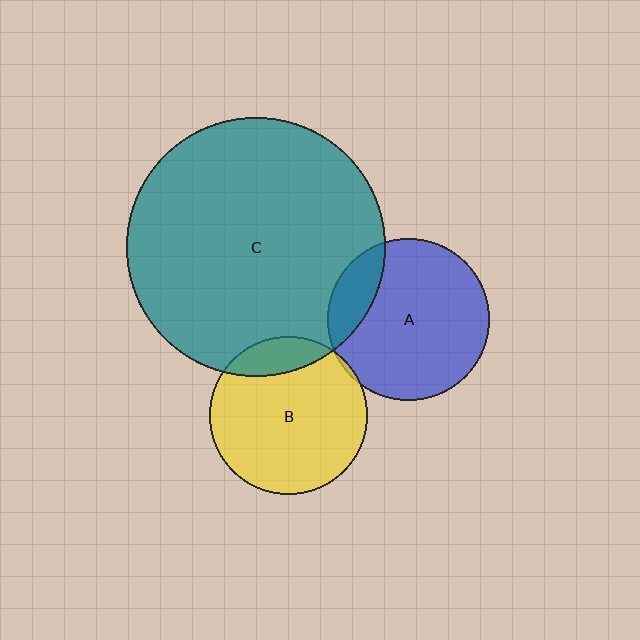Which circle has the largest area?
Circle C (teal).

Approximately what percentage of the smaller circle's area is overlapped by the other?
Approximately 5%.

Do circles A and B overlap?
Yes.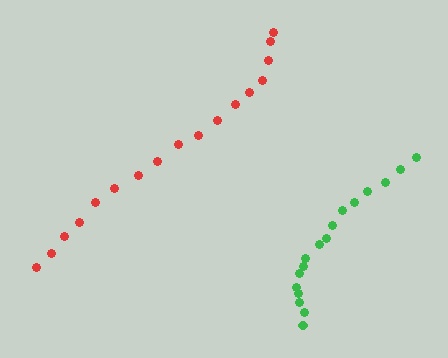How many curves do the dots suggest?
There are 2 distinct paths.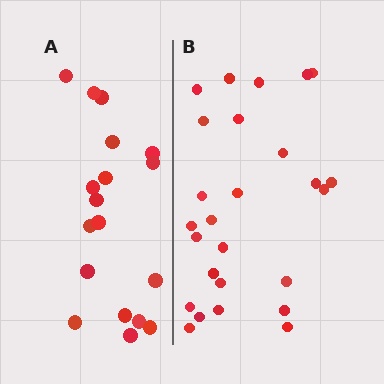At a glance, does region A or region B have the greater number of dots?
Region B (the right region) has more dots.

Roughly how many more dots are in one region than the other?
Region B has roughly 8 or so more dots than region A.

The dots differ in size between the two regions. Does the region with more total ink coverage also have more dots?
No. Region A has more total ink coverage because its dots are larger, but region B actually contains more individual dots. Total area can be misleading — the number of items is what matters here.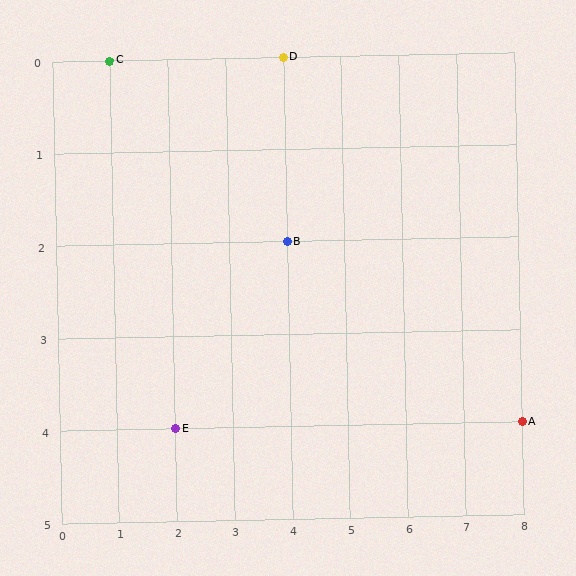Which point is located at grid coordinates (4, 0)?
Point D is at (4, 0).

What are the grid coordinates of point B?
Point B is at grid coordinates (4, 2).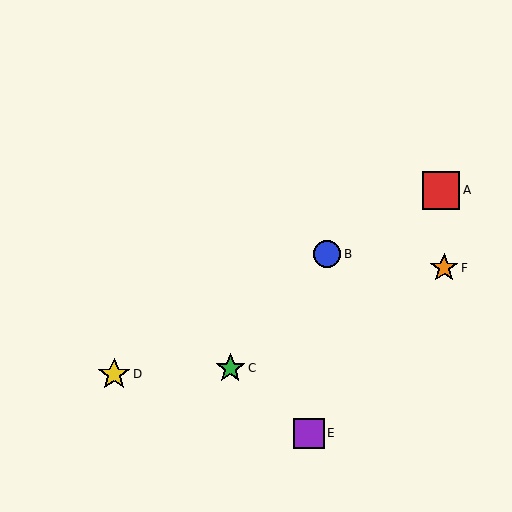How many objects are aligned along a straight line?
3 objects (A, B, D) are aligned along a straight line.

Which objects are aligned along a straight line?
Objects A, B, D are aligned along a straight line.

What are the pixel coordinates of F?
Object F is at (444, 268).